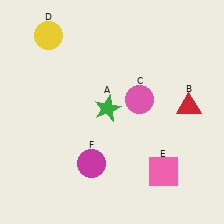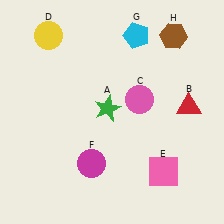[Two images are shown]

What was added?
A cyan pentagon (G), a brown hexagon (H) were added in Image 2.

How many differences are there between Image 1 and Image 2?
There are 2 differences between the two images.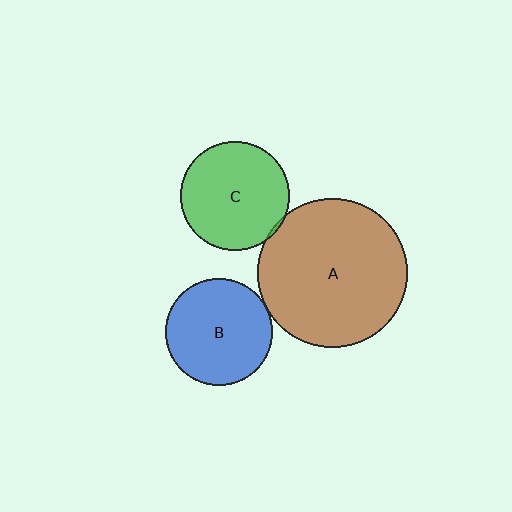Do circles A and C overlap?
Yes.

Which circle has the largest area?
Circle A (brown).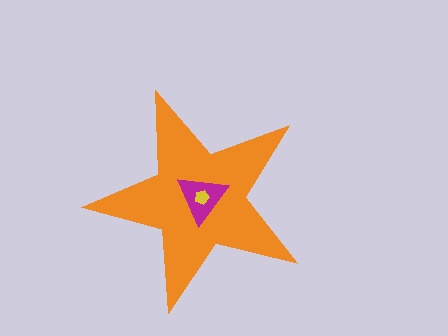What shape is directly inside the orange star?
The magenta triangle.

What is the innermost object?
The yellow pentagon.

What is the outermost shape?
The orange star.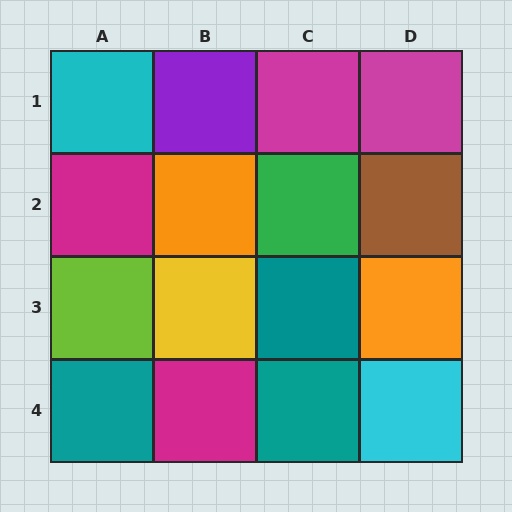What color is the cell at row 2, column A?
Magenta.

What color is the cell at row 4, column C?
Teal.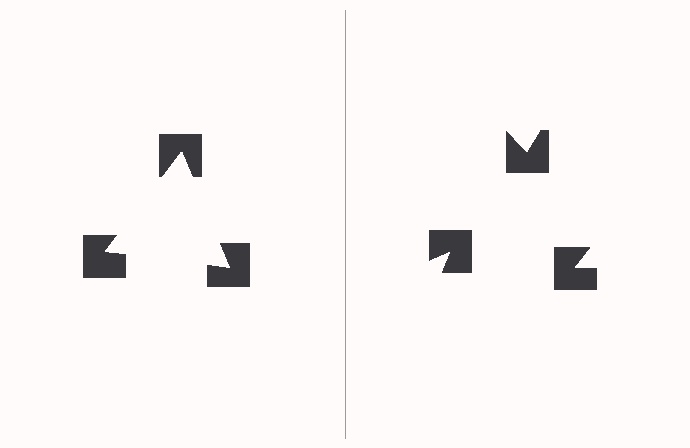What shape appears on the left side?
An illusory triangle.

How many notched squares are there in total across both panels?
6 — 3 on each side.